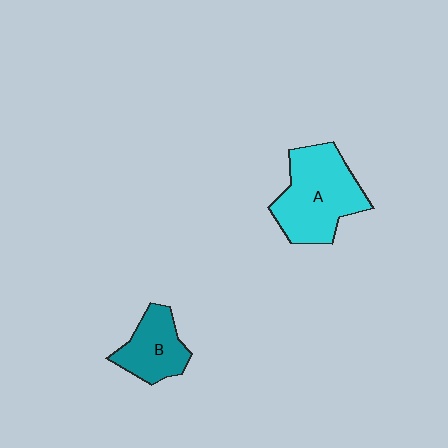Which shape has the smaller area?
Shape B (teal).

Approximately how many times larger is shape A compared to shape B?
Approximately 1.7 times.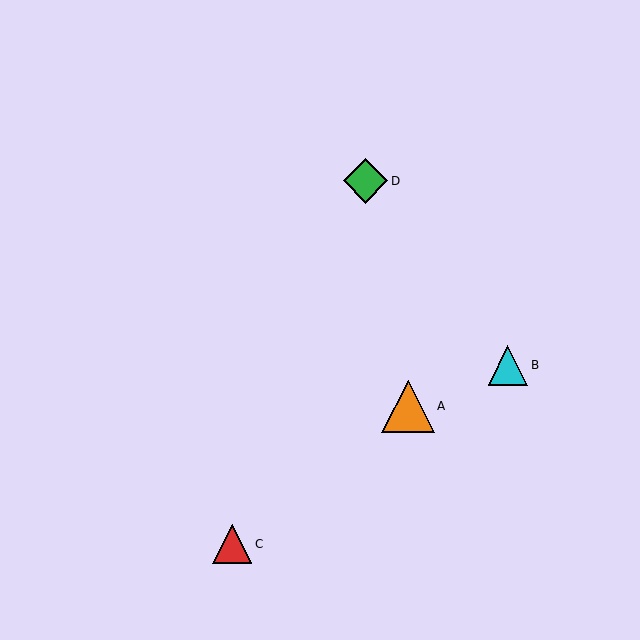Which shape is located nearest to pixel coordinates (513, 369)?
The cyan triangle (labeled B) at (508, 365) is nearest to that location.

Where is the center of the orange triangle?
The center of the orange triangle is at (408, 406).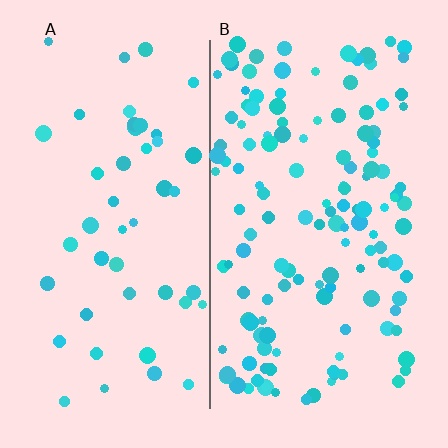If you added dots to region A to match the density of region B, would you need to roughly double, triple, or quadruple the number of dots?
Approximately triple.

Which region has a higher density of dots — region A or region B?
B (the right).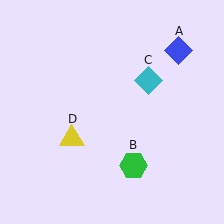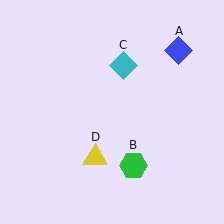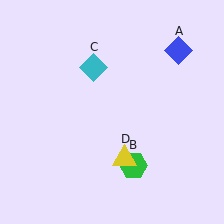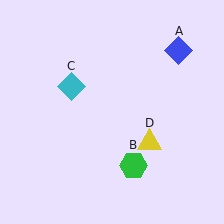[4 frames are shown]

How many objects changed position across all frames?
2 objects changed position: cyan diamond (object C), yellow triangle (object D).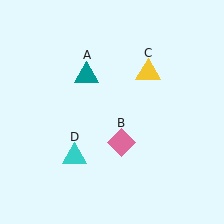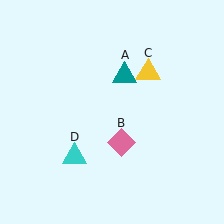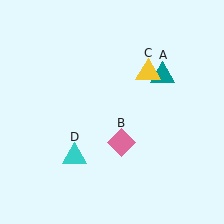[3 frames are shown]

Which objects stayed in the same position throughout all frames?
Pink diamond (object B) and yellow triangle (object C) and cyan triangle (object D) remained stationary.